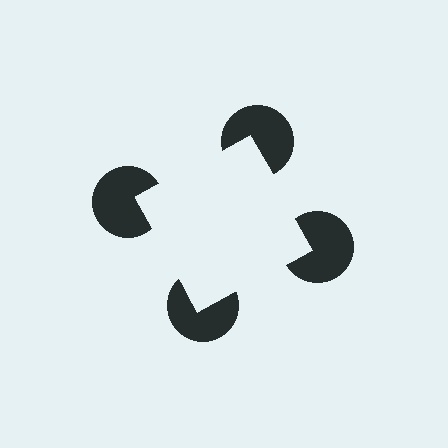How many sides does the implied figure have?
4 sides.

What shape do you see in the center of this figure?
An illusory square — its edges are inferred from the aligned wedge cuts in the pac-man discs, not physically drawn.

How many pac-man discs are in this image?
There are 4 — one at each vertex of the illusory square.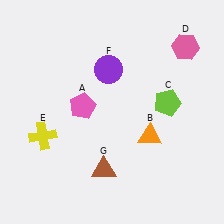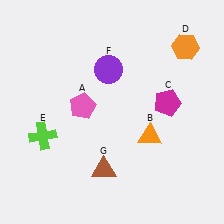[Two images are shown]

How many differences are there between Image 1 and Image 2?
There are 3 differences between the two images.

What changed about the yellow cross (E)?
In Image 1, E is yellow. In Image 2, it changed to lime.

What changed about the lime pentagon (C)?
In Image 1, C is lime. In Image 2, it changed to magenta.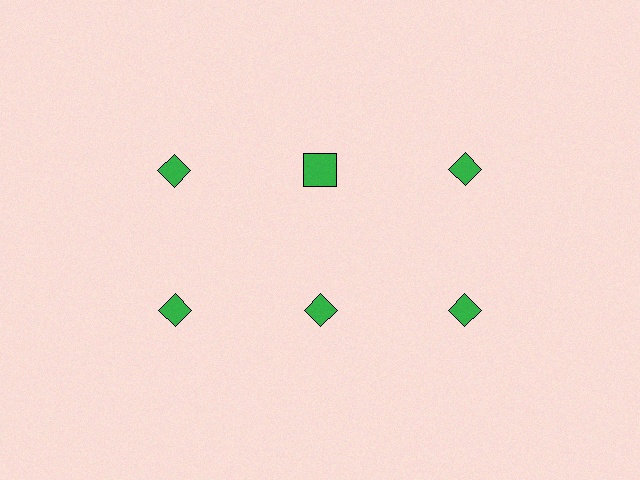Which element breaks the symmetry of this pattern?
The green square in the top row, second from left column breaks the symmetry. All other shapes are green diamonds.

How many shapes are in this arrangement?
There are 6 shapes arranged in a grid pattern.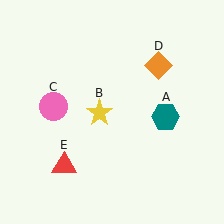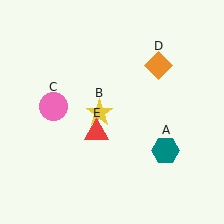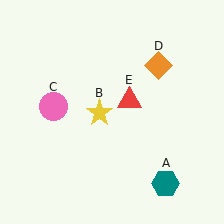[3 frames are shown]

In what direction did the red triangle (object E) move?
The red triangle (object E) moved up and to the right.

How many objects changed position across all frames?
2 objects changed position: teal hexagon (object A), red triangle (object E).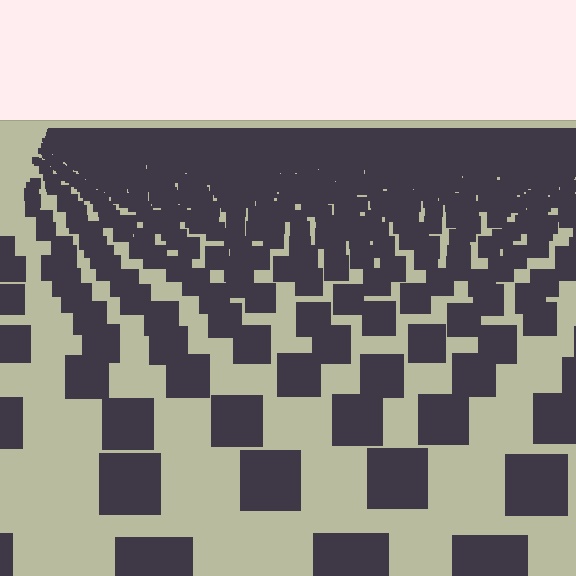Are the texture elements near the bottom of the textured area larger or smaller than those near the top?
Larger. Near the bottom, elements are closer to the viewer and appear at a bigger on-screen size.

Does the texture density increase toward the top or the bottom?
Density increases toward the top.